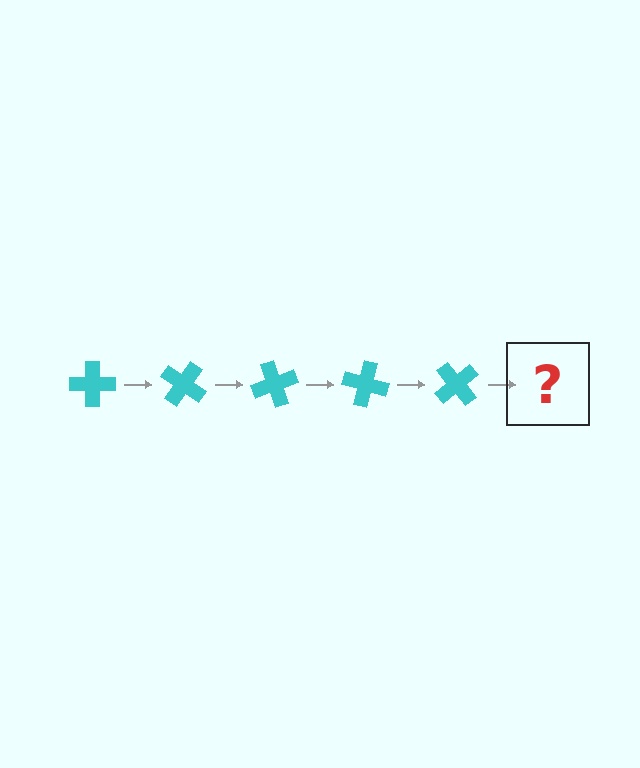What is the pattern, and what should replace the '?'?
The pattern is that the cross rotates 35 degrees each step. The '?' should be a cyan cross rotated 175 degrees.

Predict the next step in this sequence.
The next step is a cyan cross rotated 175 degrees.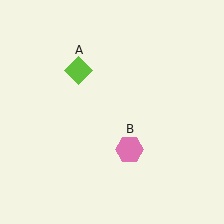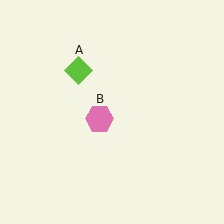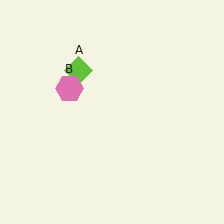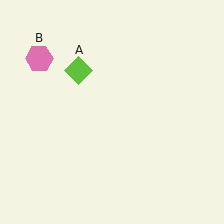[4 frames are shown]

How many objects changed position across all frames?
1 object changed position: pink hexagon (object B).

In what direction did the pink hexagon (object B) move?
The pink hexagon (object B) moved up and to the left.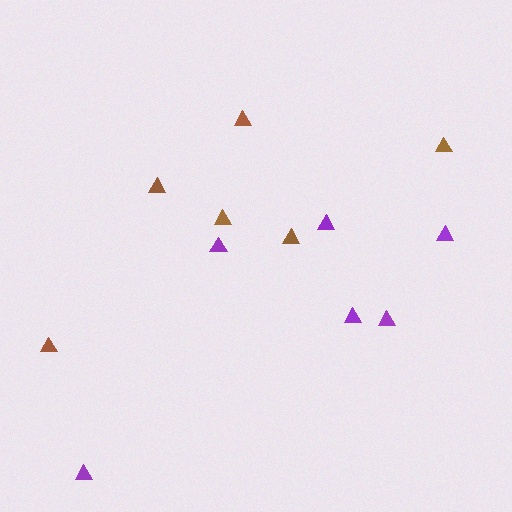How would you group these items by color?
There are 2 groups: one group of brown triangles (6) and one group of purple triangles (6).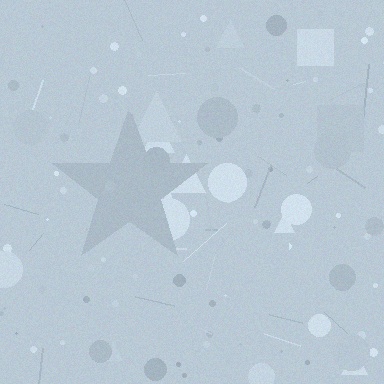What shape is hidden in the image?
A star is hidden in the image.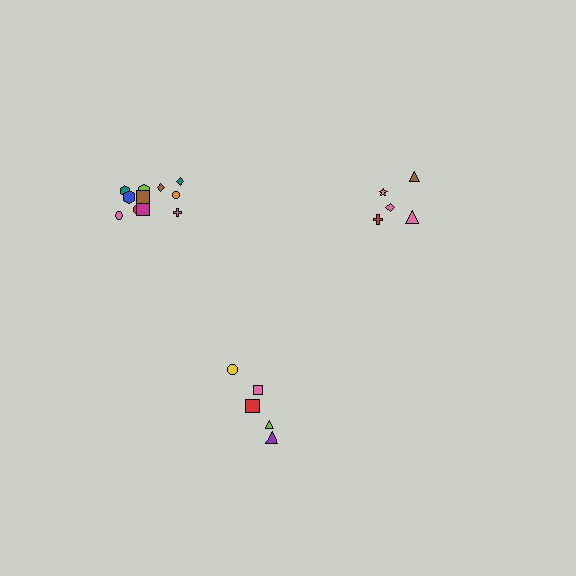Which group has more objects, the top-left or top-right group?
The top-left group.